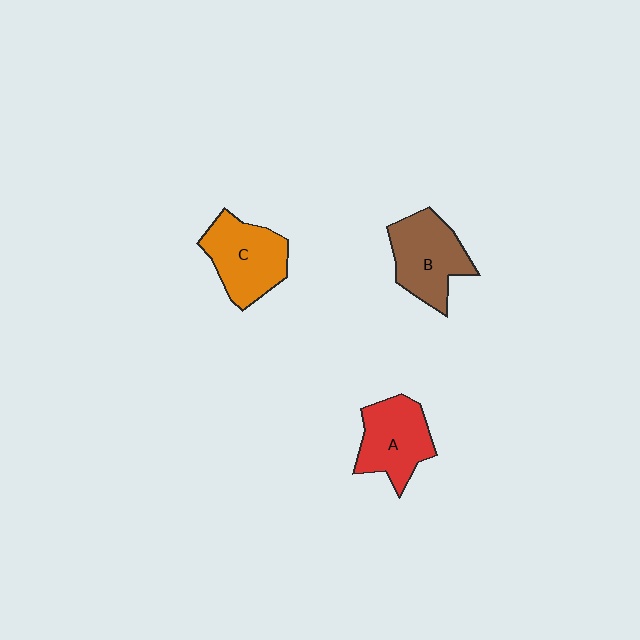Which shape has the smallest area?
Shape A (red).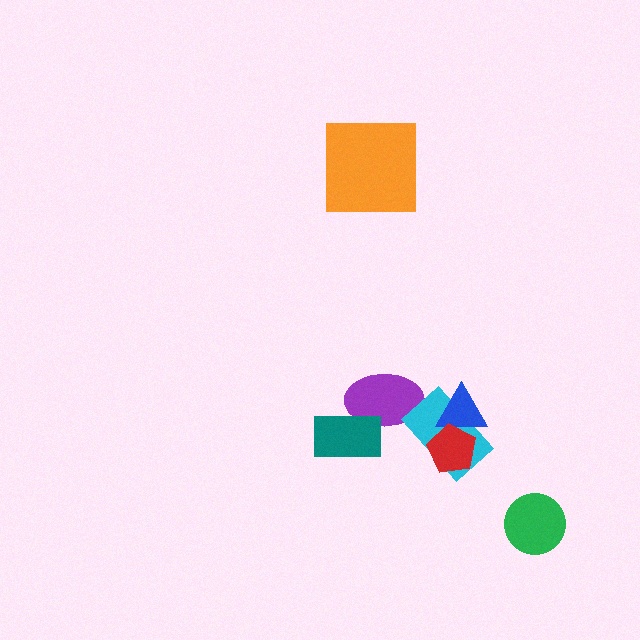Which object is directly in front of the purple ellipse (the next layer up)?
The cyan rectangle is directly in front of the purple ellipse.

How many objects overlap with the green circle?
0 objects overlap with the green circle.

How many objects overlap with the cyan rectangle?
3 objects overlap with the cyan rectangle.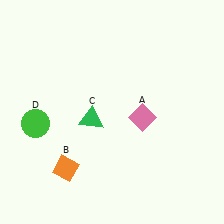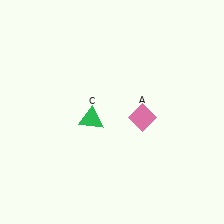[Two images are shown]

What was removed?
The orange diamond (B), the green circle (D) were removed in Image 2.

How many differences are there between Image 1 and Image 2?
There are 2 differences between the two images.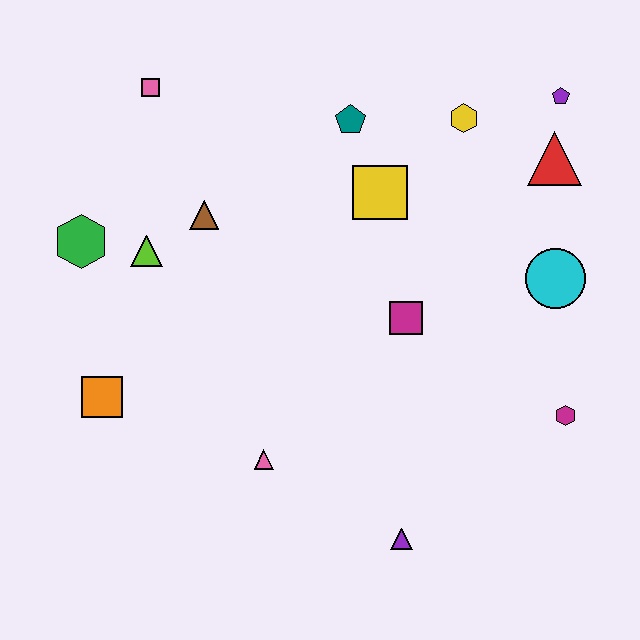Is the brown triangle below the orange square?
No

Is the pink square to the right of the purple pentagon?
No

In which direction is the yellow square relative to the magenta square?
The yellow square is above the magenta square.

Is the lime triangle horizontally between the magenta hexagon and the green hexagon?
Yes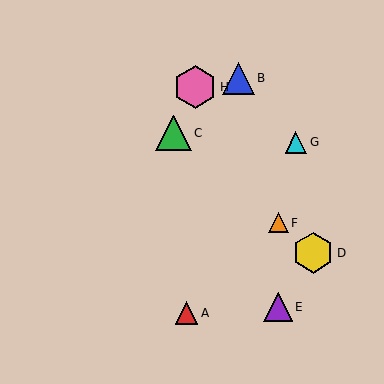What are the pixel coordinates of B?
Object B is at (239, 78).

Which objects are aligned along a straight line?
Objects C, D, F are aligned along a straight line.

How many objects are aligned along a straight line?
3 objects (C, D, F) are aligned along a straight line.